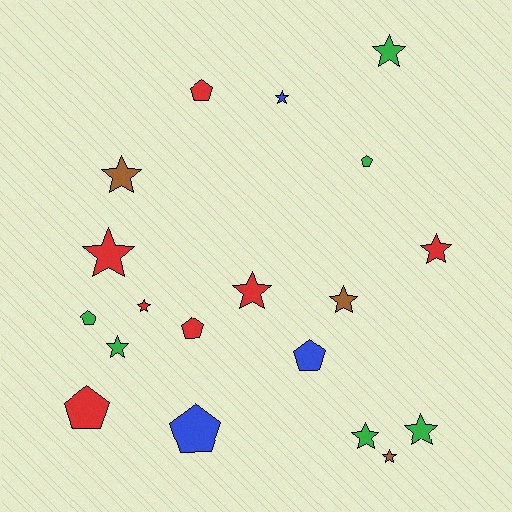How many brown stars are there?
There are 3 brown stars.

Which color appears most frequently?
Red, with 7 objects.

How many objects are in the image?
There are 19 objects.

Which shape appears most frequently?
Star, with 12 objects.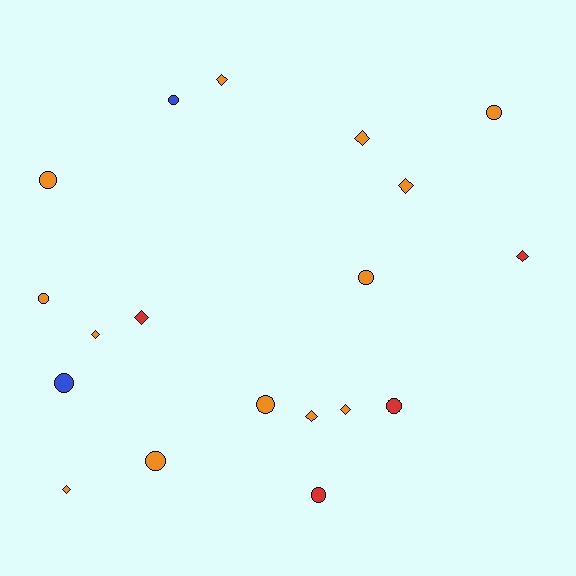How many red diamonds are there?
There are 2 red diamonds.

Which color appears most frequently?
Orange, with 13 objects.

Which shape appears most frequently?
Circle, with 10 objects.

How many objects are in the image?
There are 19 objects.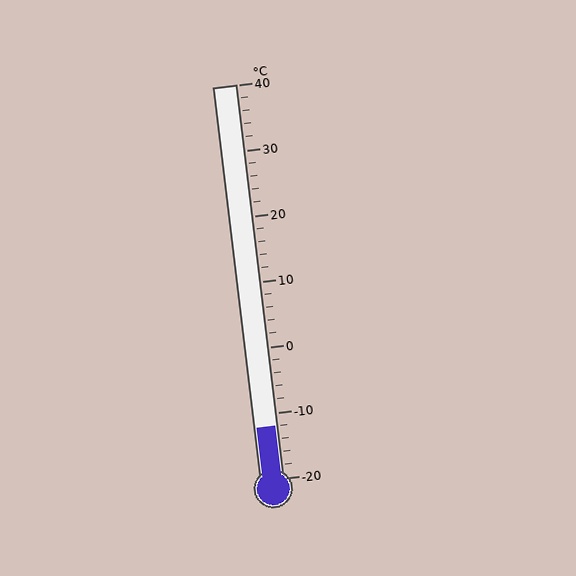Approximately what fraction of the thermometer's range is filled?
The thermometer is filled to approximately 15% of its range.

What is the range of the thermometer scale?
The thermometer scale ranges from -20°C to 40°C.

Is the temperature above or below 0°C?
The temperature is below 0°C.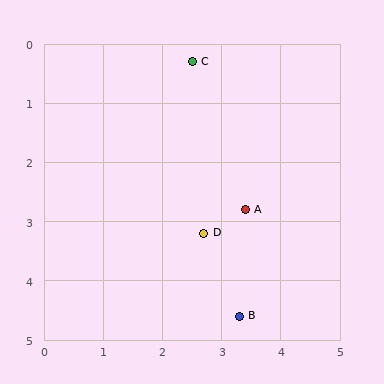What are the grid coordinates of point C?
Point C is at approximately (2.5, 0.3).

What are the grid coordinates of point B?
Point B is at approximately (3.3, 4.6).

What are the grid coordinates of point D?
Point D is at approximately (2.7, 3.2).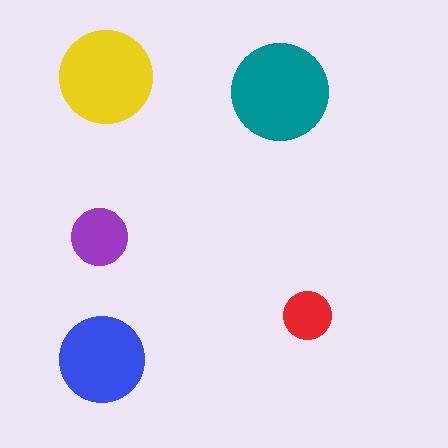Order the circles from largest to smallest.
the teal one, the yellow one, the blue one, the purple one, the red one.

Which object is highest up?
The yellow circle is topmost.